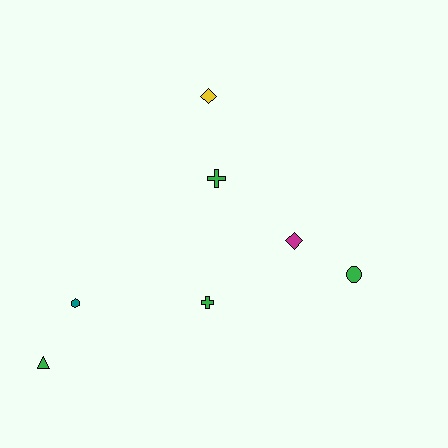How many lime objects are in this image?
There are no lime objects.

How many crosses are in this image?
There are 2 crosses.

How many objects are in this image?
There are 7 objects.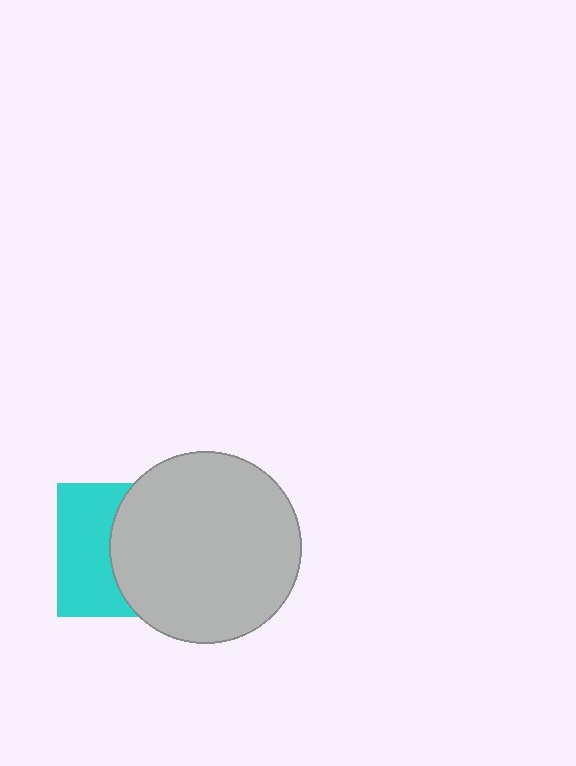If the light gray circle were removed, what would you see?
You would see the complete cyan square.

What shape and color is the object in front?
The object in front is a light gray circle.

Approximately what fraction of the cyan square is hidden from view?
Roughly 55% of the cyan square is hidden behind the light gray circle.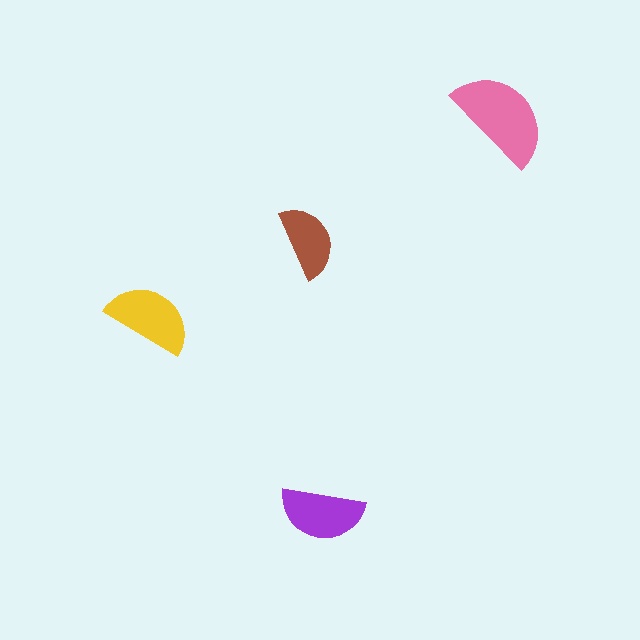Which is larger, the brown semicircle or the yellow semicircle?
The yellow one.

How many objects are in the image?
There are 4 objects in the image.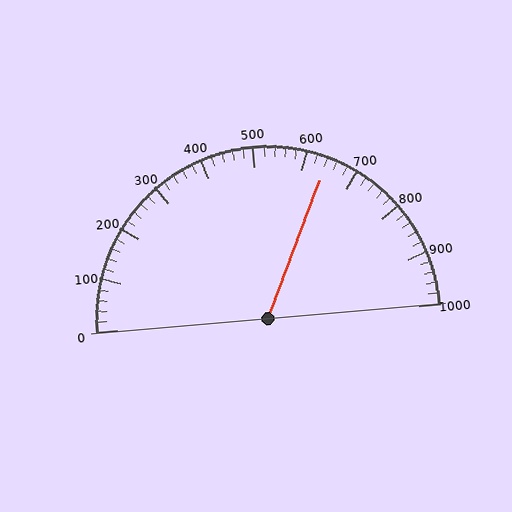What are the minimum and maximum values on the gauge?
The gauge ranges from 0 to 1000.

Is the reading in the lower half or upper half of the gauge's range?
The reading is in the upper half of the range (0 to 1000).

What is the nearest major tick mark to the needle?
The nearest major tick mark is 600.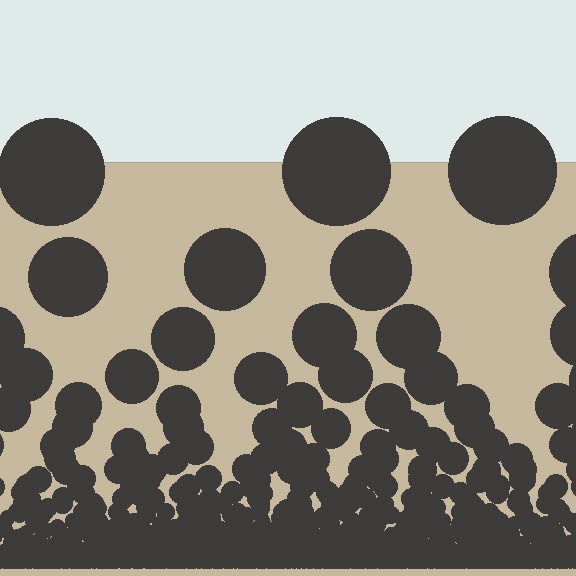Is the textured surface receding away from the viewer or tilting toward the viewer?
The surface appears to tilt toward the viewer. Texture elements get larger and sparser toward the top.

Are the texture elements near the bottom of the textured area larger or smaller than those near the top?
Smaller. The gradient is inverted — elements near the bottom are smaller and denser.